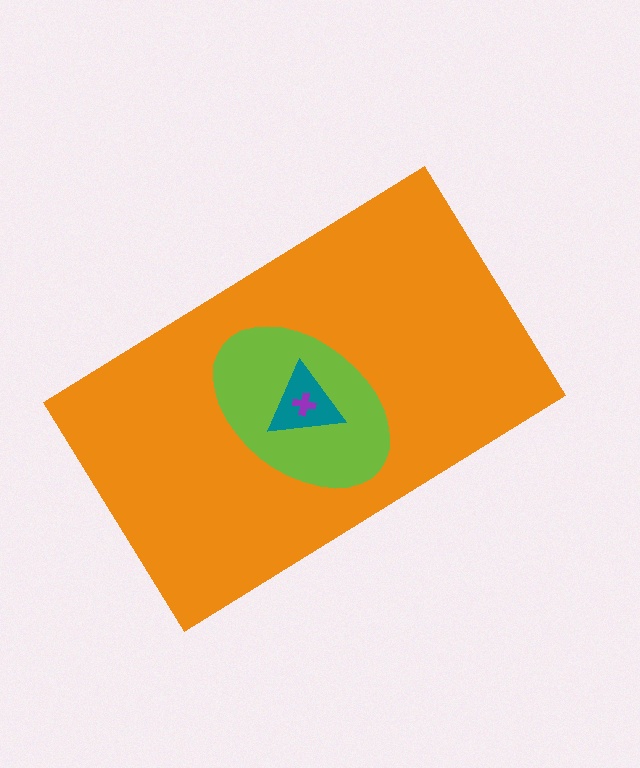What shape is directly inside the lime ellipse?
The teal triangle.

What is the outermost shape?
The orange rectangle.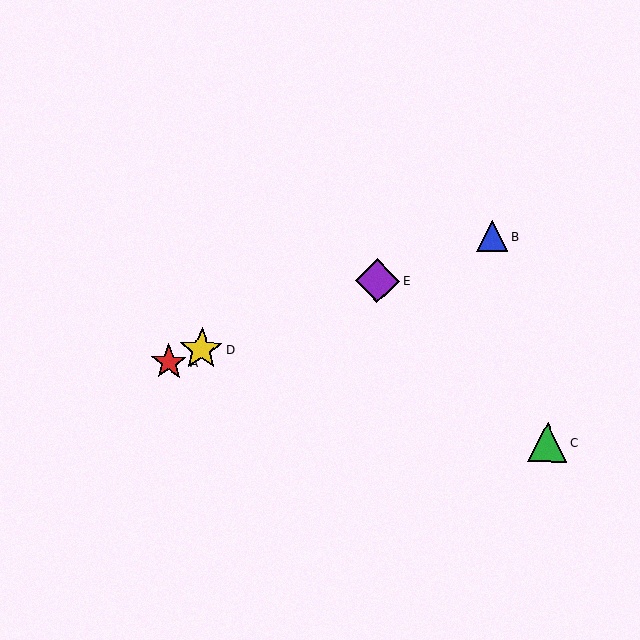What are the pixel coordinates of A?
Object A is at (169, 362).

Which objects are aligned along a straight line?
Objects A, B, D, E are aligned along a straight line.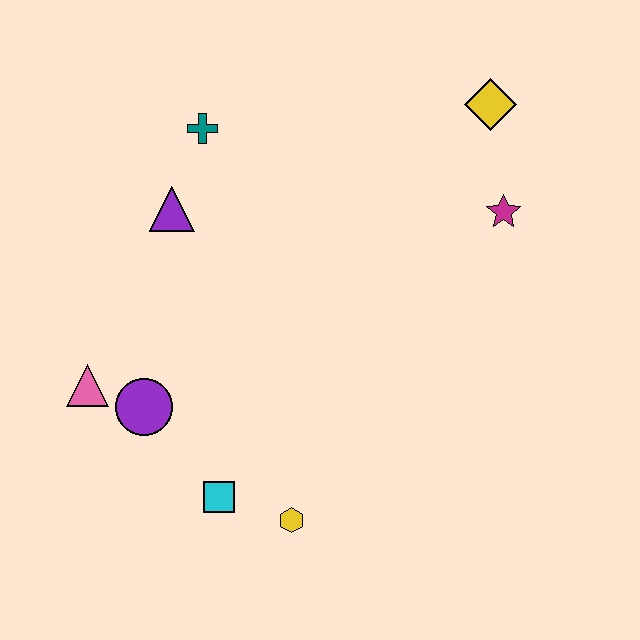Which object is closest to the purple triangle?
The teal cross is closest to the purple triangle.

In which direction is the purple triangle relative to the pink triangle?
The purple triangle is above the pink triangle.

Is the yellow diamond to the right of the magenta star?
No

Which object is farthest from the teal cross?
The yellow hexagon is farthest from the teal cross.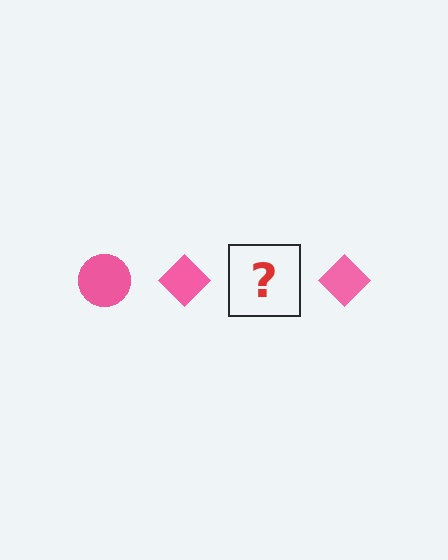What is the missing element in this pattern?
The missing element is a pink circle.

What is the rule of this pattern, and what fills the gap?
The rule is that the pattern cycles through circle, diamond shapes in pink. The gap should be filled with a pink circle.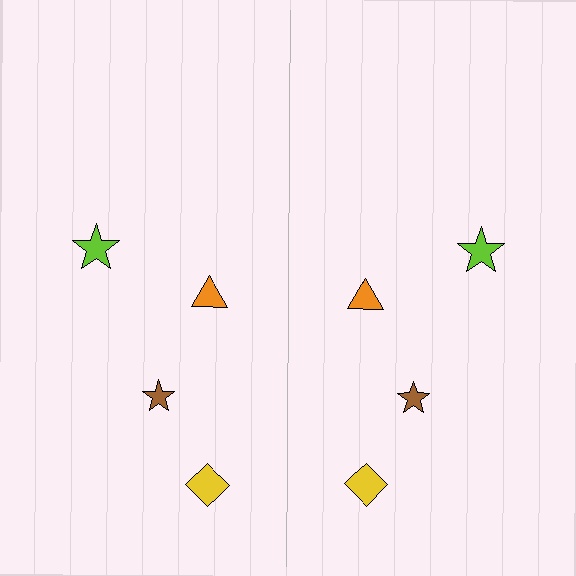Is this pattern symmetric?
Yes, this pattern has bilateral (reflection) symmetry.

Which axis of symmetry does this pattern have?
The pattern has a vertical axis of symmetry running through the center of the image.